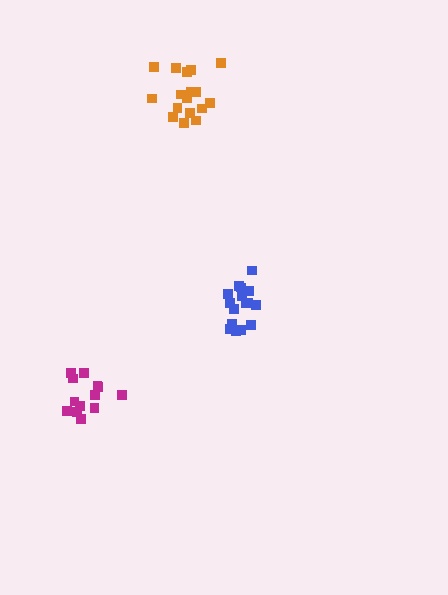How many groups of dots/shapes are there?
There are 3 groups.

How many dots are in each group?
Group 1: 13 dots, Group 2: 16 dots, Group 3: 17 dots (46 total).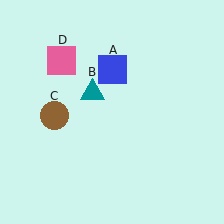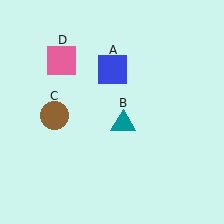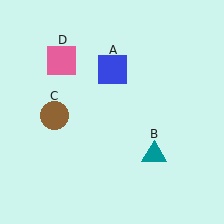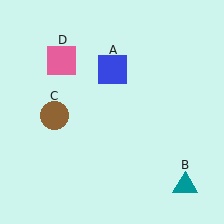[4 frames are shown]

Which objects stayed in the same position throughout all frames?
Blue square (object A) and brown circle (object C) and pink square (object D) remained stationary.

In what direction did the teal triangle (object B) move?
The teal triangle (object B) moved down and to the right.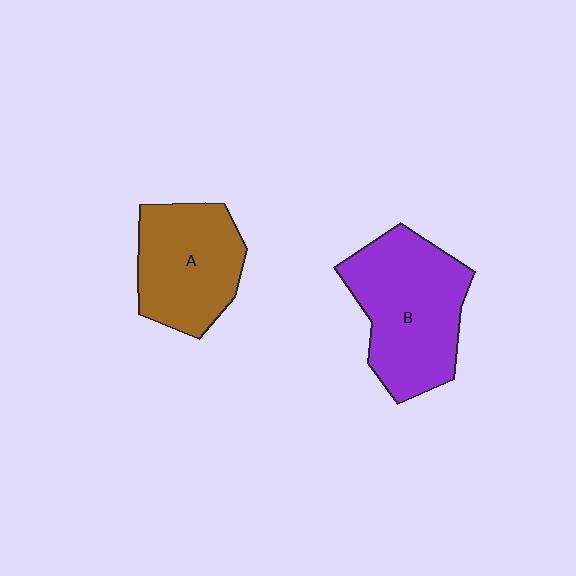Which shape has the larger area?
Shape B (purple).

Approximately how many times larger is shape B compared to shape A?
Approximately 1.3 times.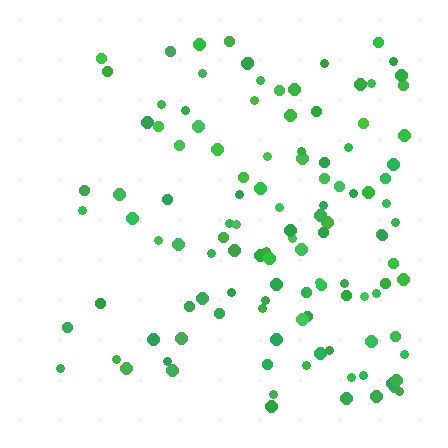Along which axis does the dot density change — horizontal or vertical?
Horizontal.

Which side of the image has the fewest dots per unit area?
The left.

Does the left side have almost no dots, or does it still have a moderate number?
Still a moderate number, just noticeably fewer than the right.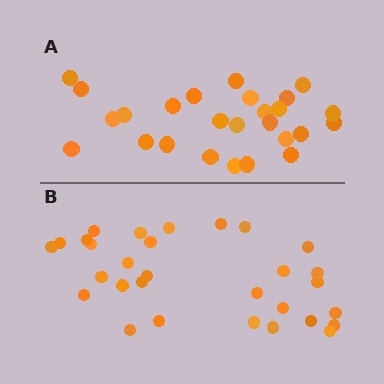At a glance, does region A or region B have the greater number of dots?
Region B (the bottom region) has more dots.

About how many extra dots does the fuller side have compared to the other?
Region B has about 4 more dots than region A.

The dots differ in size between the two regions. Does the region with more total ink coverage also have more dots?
No. Region A has more total ink coverage because its dots are larger, but region B actually contains more individual dots. Total area can be misleading — the number of items is what matters here.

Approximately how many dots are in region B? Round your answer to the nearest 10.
About 30 dots.